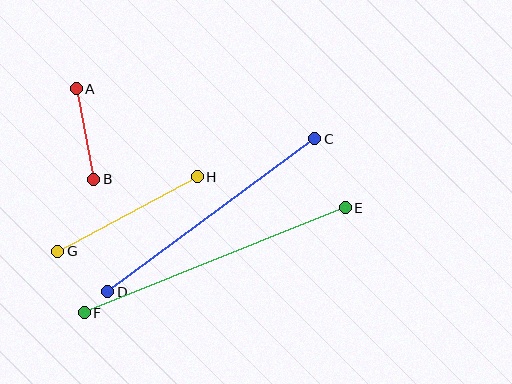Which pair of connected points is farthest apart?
Points E and F are farthest apart.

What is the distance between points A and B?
The distance is approximately 92 pixels.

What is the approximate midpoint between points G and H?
The midpoint is at approximately (127, 214) pixels.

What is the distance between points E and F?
The distance is approximately 281 pixels.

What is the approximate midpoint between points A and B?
The midpoint is at approximately (85, 134) pixels.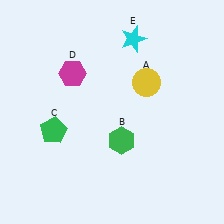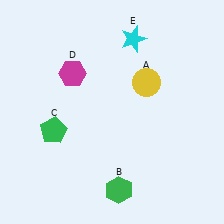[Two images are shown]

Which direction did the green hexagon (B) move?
The green hexagon (B) moved down.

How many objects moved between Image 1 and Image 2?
1 object moved between the two images.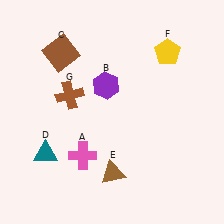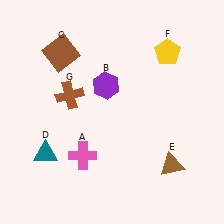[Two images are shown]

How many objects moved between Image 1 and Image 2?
1 object moved between the two images.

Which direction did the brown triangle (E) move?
The brown triangle (E) moved right.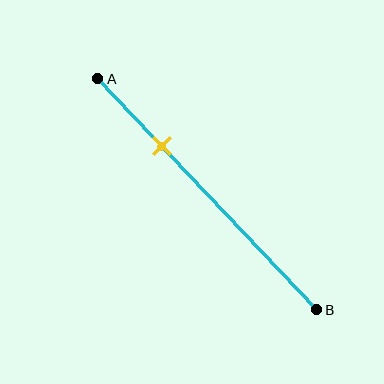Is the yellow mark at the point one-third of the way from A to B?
No, the mark is at about 30% from A, not at the 33% one-third point.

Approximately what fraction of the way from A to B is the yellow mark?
The yellow mark is approximately 30% of the way from A to B.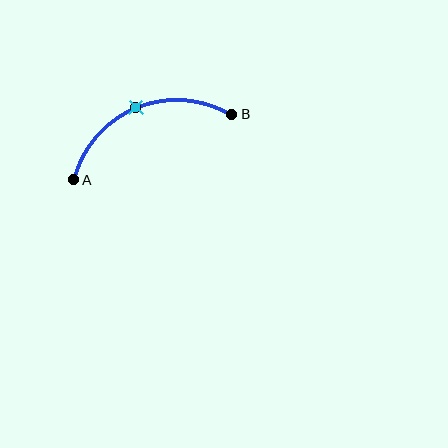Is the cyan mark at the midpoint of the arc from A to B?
Yes. The cyan mark lies on the arc at equal arc-length from both A and B — it is the arc midpoint.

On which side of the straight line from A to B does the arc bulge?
The arc bulges above the straight line connecting A and B.